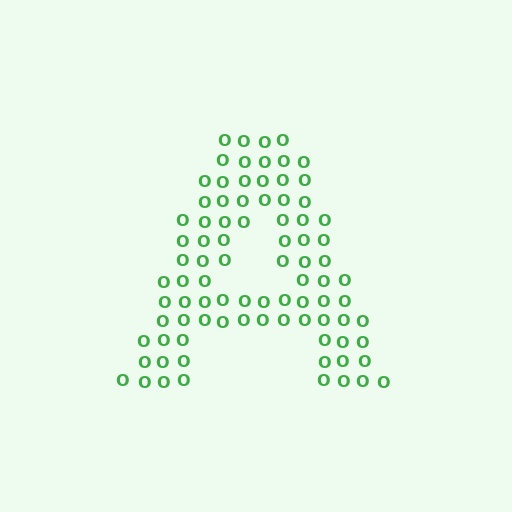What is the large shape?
The large shape is the letter A.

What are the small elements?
The small elements are letter O's.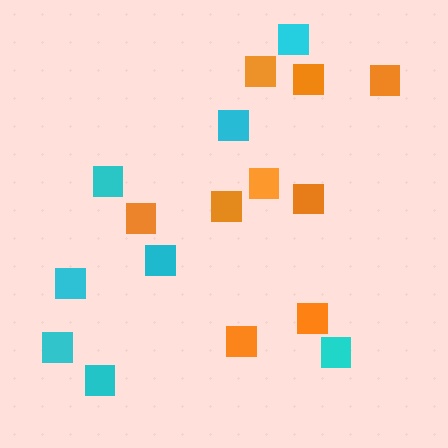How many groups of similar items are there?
There are 2 groups: one group of orange squares (9) and one group of cyan squares (8).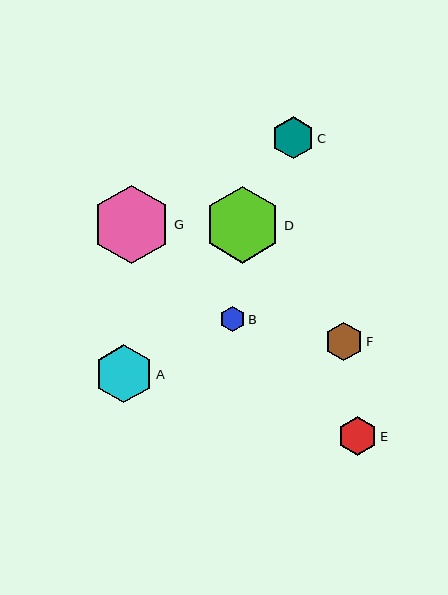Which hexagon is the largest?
Hexagon G is the largest with a size of approximately 78 pixels.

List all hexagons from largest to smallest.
From largest to smallest: G, D, A, C, E, F, B.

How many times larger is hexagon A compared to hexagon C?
Hexagon A is approximately 1.4 times the size of hexagon C.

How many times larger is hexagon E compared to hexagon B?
Hexagon E is approximately 1.5 times the size of hexagon B.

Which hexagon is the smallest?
Hexagon B is the smallest with a size of approximately 26 pixels.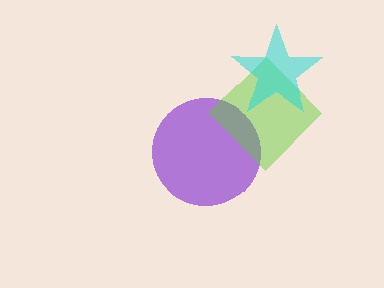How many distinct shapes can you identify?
There are 3 distinct shapes: a purple circle, a lime diamond, a cyan star.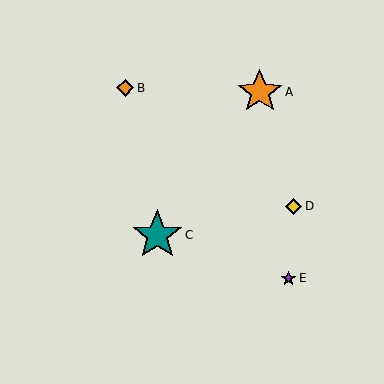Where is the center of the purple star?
The center of the purple star is at (288, 278).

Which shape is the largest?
The teal star (labeled C) is the largest.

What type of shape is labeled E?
Shape E is a purple star.